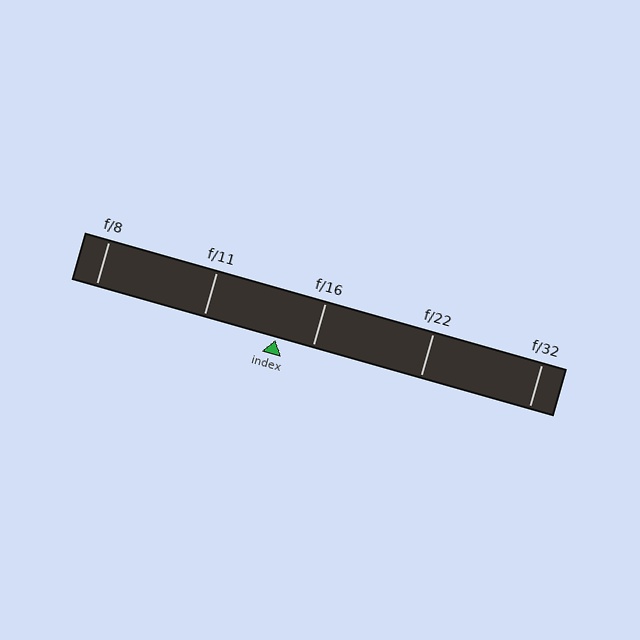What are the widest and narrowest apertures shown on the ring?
The widest aperture shown is f/8 and the narrowest is f/32.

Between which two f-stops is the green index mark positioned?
The index mark is between f/11 and f/16.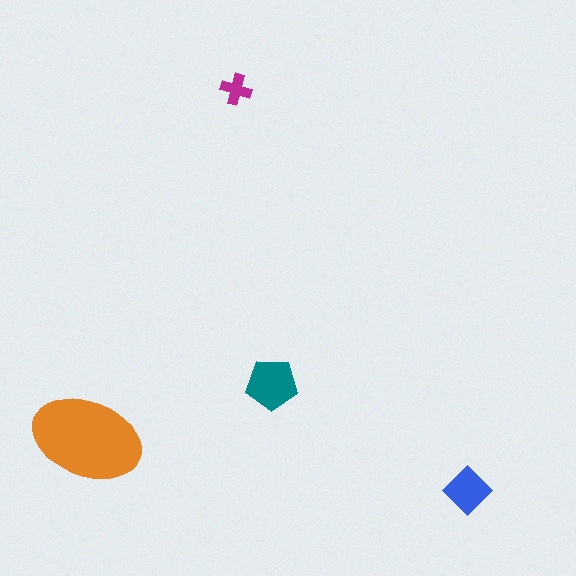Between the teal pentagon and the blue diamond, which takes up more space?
The teal pentagon.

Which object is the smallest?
The magenta cross.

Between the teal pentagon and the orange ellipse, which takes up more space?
The orange ellipse.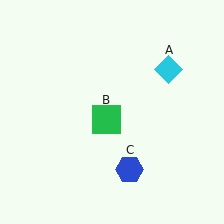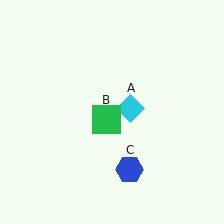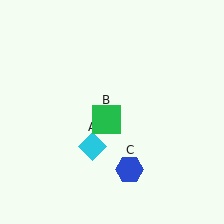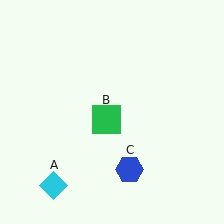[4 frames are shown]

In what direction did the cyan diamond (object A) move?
The cyan diamond (object A) moved down and to the left.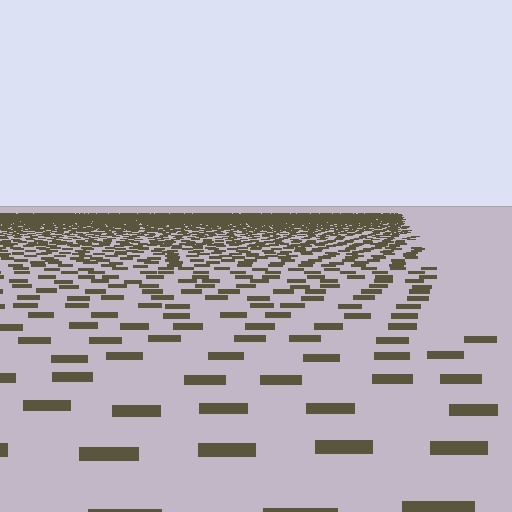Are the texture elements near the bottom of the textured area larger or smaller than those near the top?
Larger. Near the bottom, elements are closer to the viewer and appear at a bigger on-screen size.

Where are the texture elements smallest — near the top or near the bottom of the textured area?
Near the top.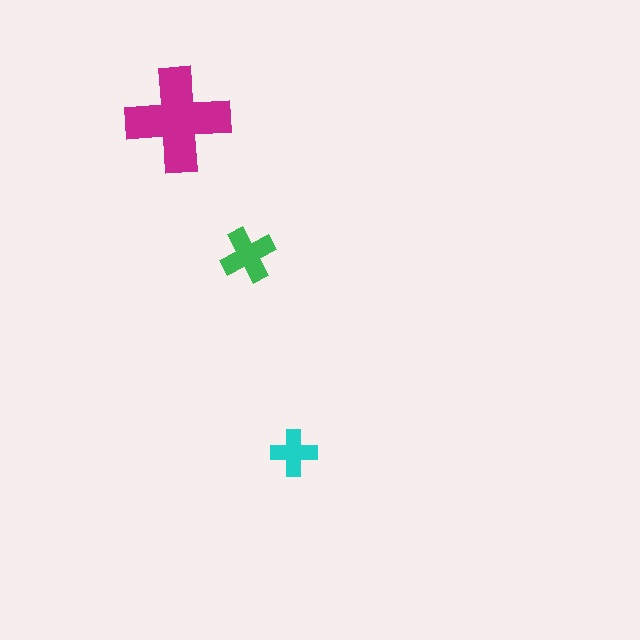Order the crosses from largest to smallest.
the magenta one, the green one, the cyan one.